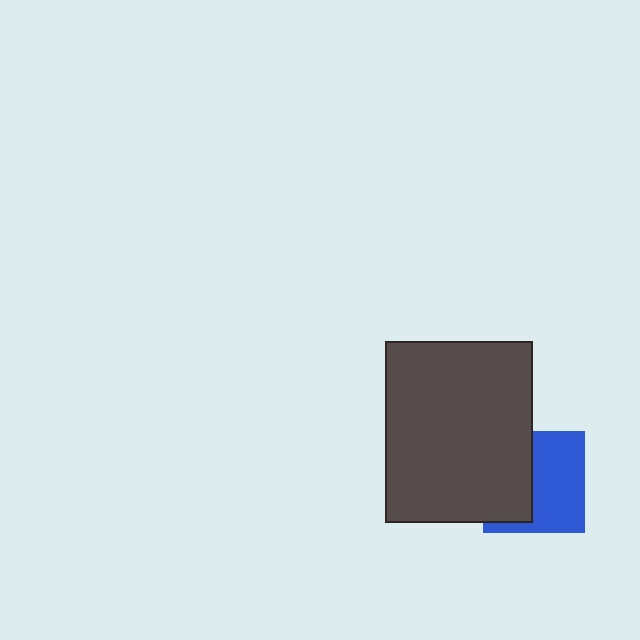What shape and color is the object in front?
The object in front is a dark gray rectangle.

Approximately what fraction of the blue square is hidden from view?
Roughly 44% of the blue square is hidden behind the dark gray rectangle.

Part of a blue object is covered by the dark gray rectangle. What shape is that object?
It is a square.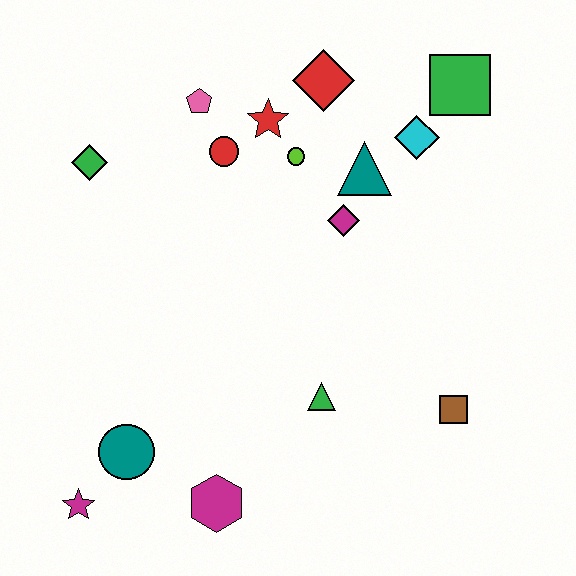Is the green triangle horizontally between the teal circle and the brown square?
Yes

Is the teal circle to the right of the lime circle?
No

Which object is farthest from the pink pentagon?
The magenta star is farthest from the pink pentagon.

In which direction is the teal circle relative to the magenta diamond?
The teal circle is below the magenta diamond.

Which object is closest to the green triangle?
The brown square is closest to the green triangle.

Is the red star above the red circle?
Yes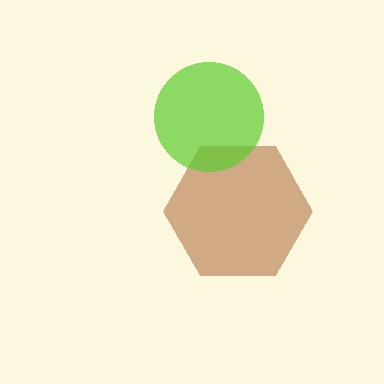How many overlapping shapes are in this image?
There are 2 overlapping shapes in the image.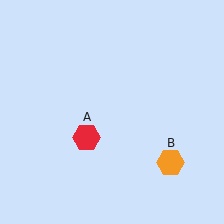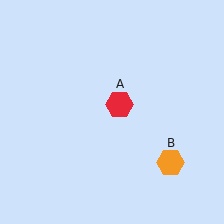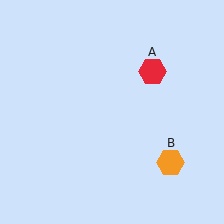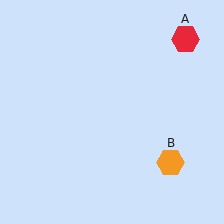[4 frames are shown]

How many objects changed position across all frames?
1 object changed position: red hexagon (object A).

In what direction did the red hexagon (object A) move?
The red hexagon (object A) moved up and to the right.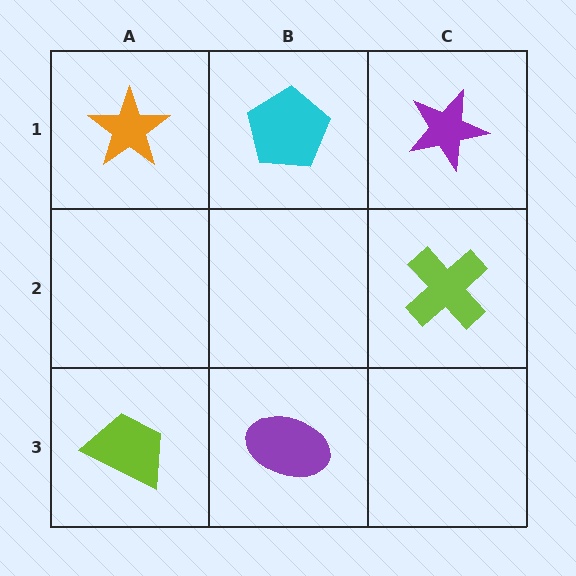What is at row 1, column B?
A cyan pentagon.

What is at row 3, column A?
A lime trapezoid.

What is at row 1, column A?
An orange star.